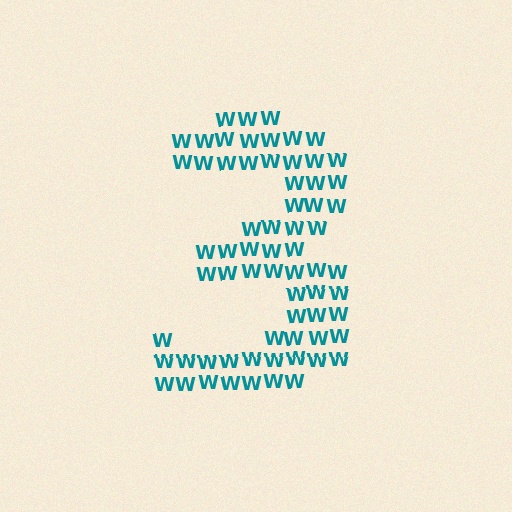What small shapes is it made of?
It is made of small letter W's.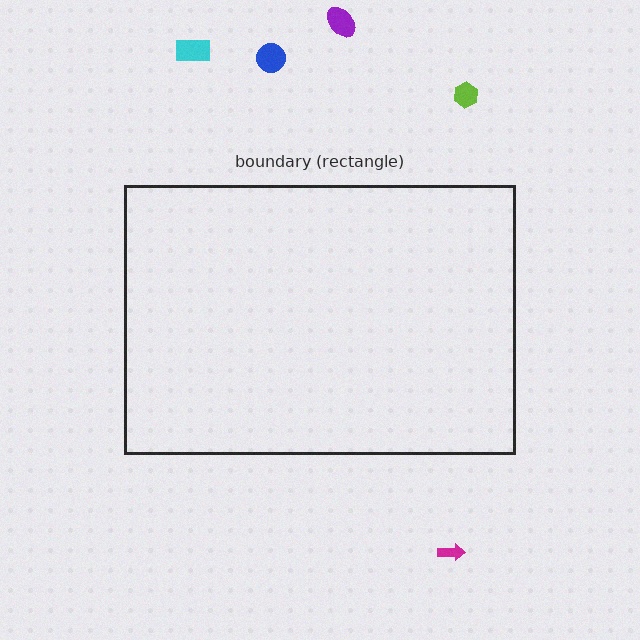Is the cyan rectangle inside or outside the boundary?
Outside.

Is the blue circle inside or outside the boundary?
Outside.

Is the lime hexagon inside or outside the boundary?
Outside.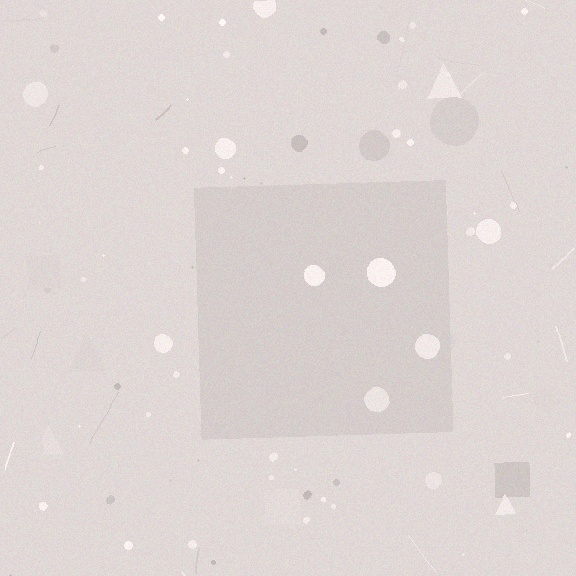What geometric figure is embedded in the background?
A square is embedded in the background.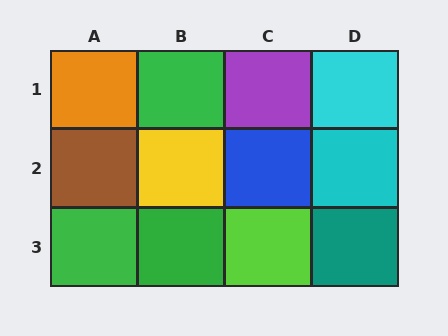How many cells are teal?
1 cell is teal.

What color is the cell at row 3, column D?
Teal.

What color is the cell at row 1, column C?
Purple.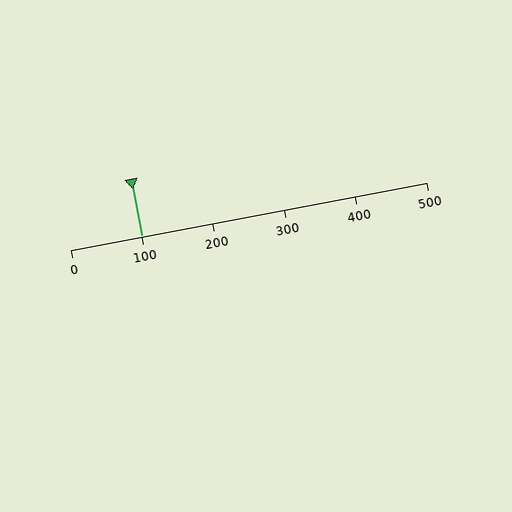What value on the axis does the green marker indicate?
The marker indicates approximately 100.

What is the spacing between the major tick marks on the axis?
The major ticks are spaced 100 apart.